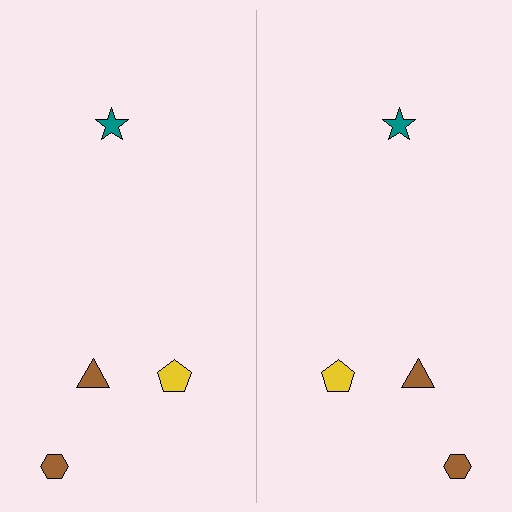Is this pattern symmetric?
Yes, this pattern has bilateral (reflection) symmetry.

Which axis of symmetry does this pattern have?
The pattern has a vertical axis of symmetry running through the center of the image.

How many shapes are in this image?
There are 8 shapes in this image.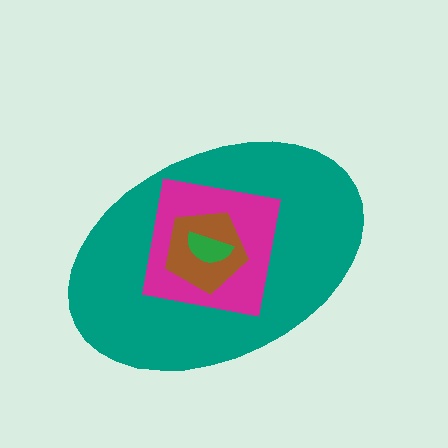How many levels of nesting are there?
4.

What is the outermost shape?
The teal ellipse.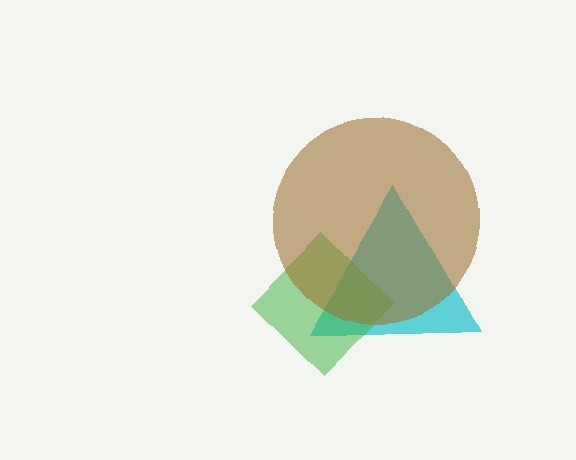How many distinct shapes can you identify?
There are 3 distinct shapes: a cyan triangle, a green diamond, a brown circle.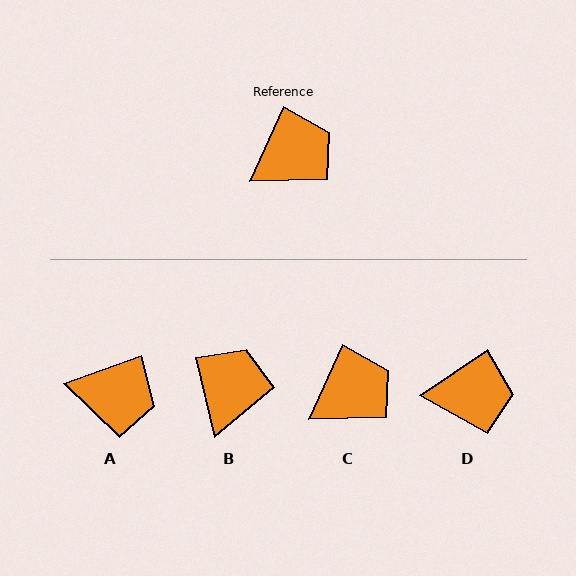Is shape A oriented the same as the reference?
No, it is off by about 46 degrees.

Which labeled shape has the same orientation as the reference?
C.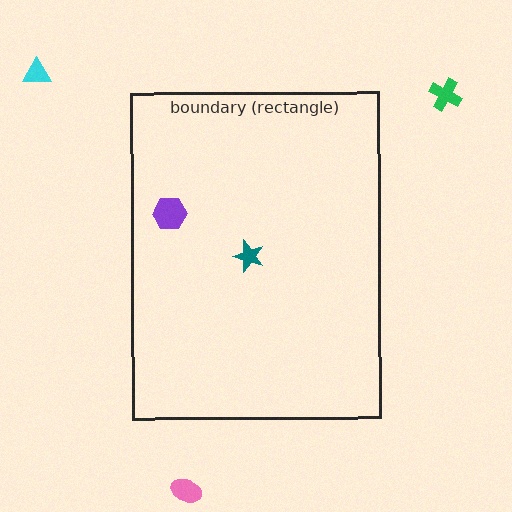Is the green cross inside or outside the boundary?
Outside.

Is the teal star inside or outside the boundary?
Inside.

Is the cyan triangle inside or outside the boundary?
Outside.